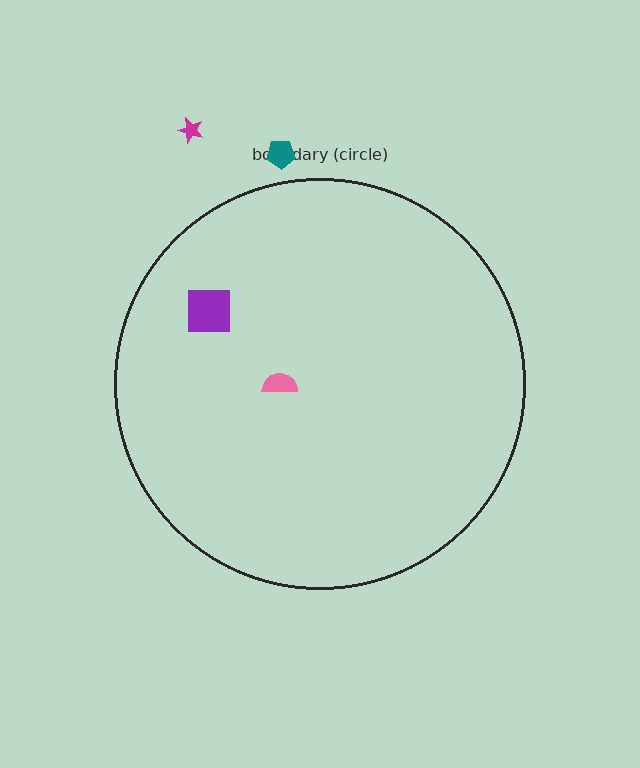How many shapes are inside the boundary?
2 inside, 2 outside.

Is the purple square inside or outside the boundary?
Inside.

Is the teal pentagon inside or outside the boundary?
Outside.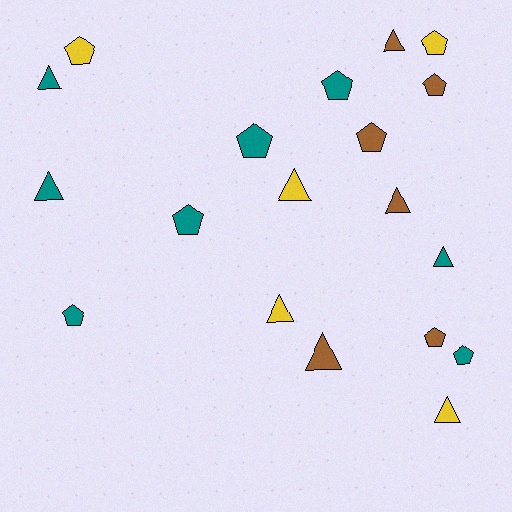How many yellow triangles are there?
There are 3 yellow triangles.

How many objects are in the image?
There are 19 objects.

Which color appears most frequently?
Teal, with 8 objects.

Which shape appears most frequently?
Pentagon, with 10 objects.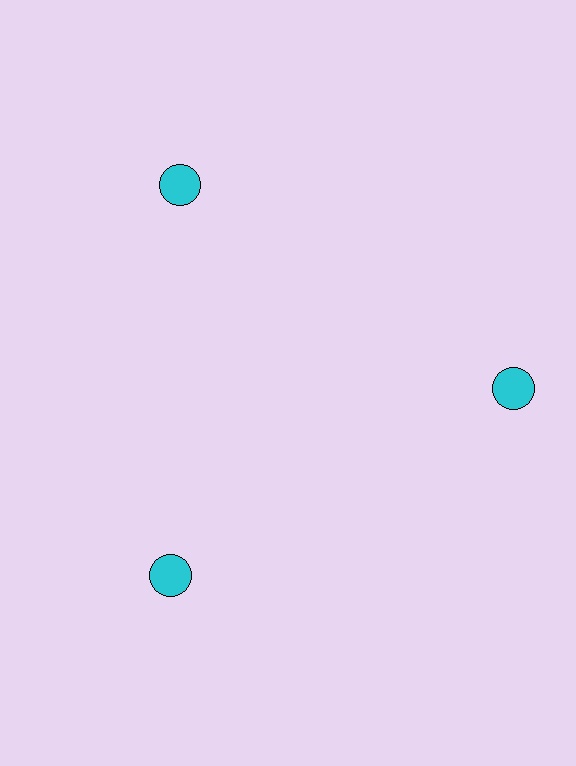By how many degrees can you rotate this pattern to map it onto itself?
The pattern maps onto itself every 120 degrees of rotation.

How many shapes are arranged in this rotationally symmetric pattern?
There are 3 shapes, arranged in 3 groups of 1.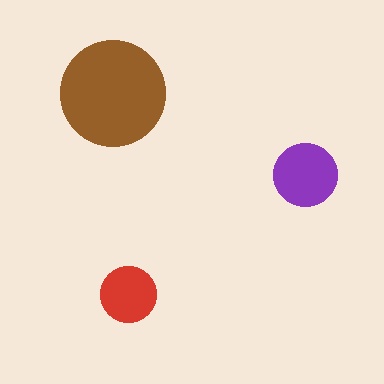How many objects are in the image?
There are 3 objects in the image.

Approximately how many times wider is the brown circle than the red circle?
About 2 times wider.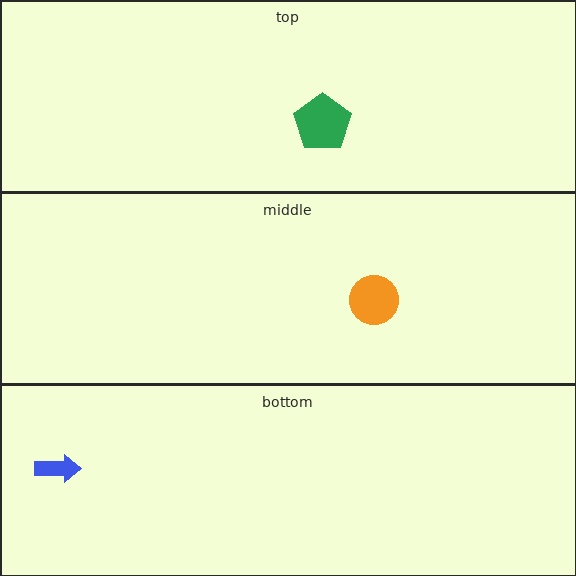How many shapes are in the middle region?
1.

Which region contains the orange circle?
The middle region.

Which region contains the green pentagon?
The top region.